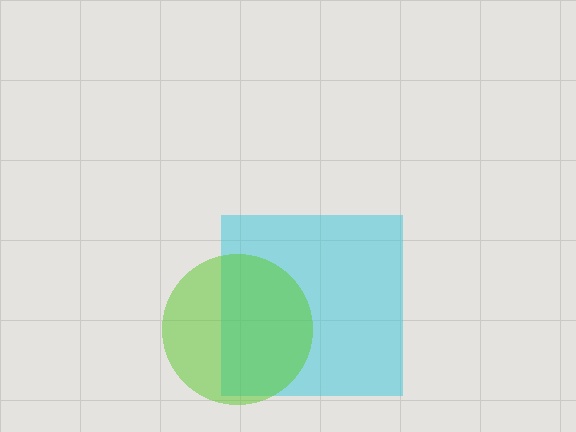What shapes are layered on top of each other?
The layered shapes are: a cyan square, a lime circle.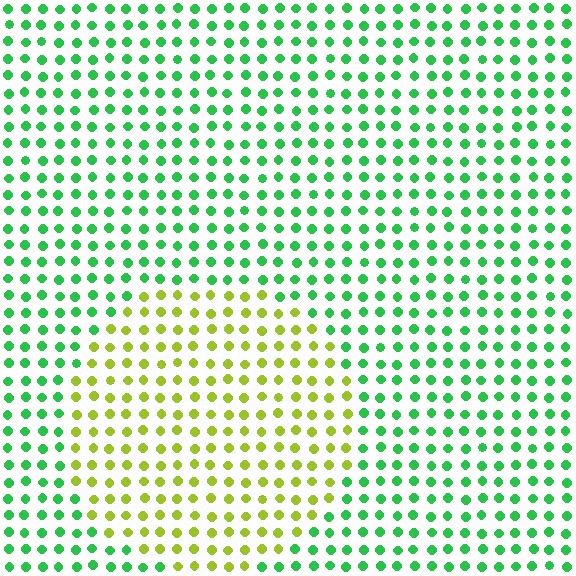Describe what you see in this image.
The image is filled with small green elements in a uniform arrangement. A circle-shaped region is visible where the elements are tinted to a slightly different hue, forming a subtle color boundary.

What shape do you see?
I see a circle.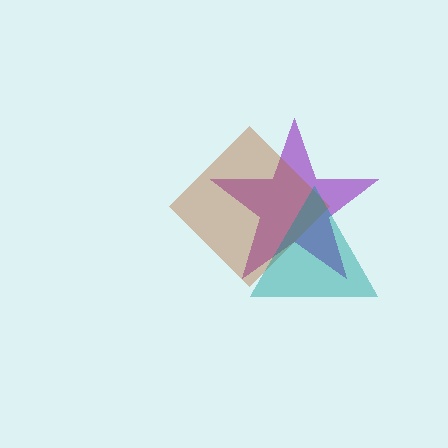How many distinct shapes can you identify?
There are 3 distinct shapes: a purple star, a brown diamond, a teal triangle.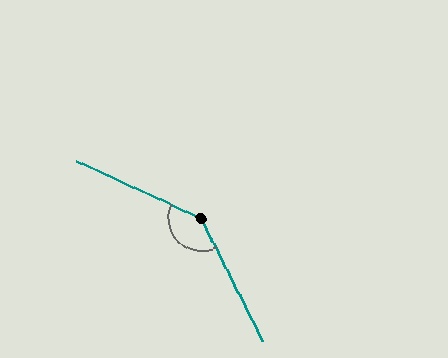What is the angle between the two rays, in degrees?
Approximately 141 degrees.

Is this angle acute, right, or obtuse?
It is obtuse.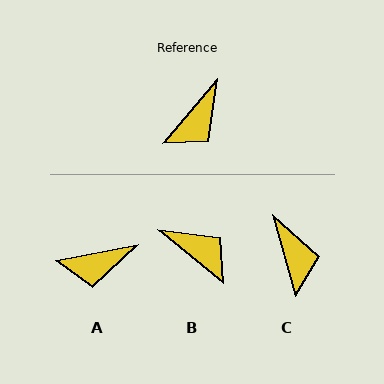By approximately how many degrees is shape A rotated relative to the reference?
Approximately 39 degrees clockwise.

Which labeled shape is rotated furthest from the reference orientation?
B, about 91 degrees away.